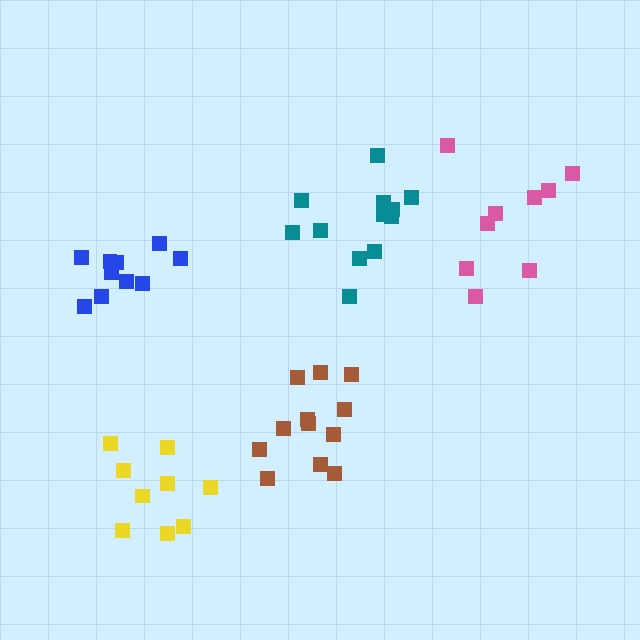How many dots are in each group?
Group 1: 10 dots, Group 2: 9 dots, Group 3: 12 dots, Group 4: 9 dots, Group 5: 12 dots (52 total).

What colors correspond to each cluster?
The clusters are colored: blue, pink, brown, yellow, teal.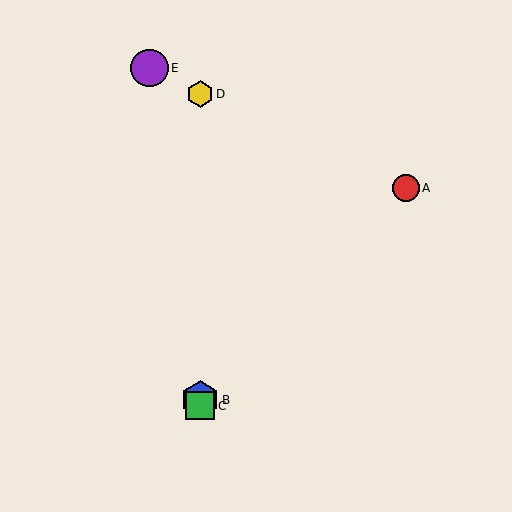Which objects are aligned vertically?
Objects B, C, D are aligned vertically.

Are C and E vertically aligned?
No, C is at x≈200 and E is at x≈149.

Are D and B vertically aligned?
Yes, both are at x≈200.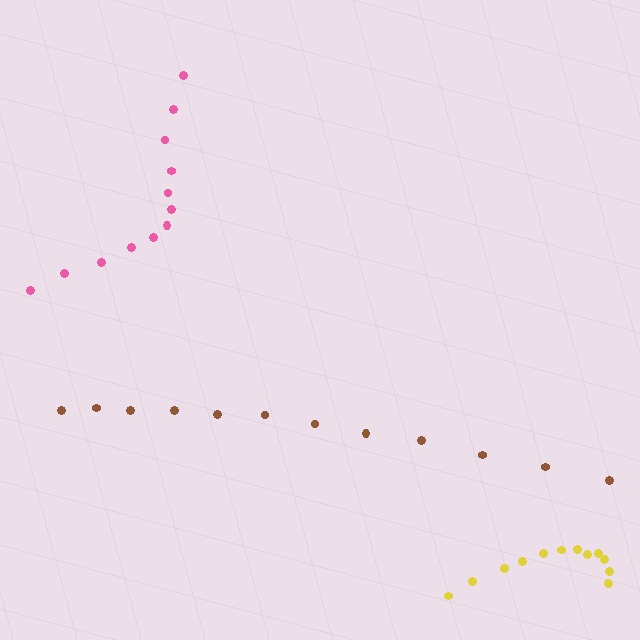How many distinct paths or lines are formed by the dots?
There are 3 distinct paths.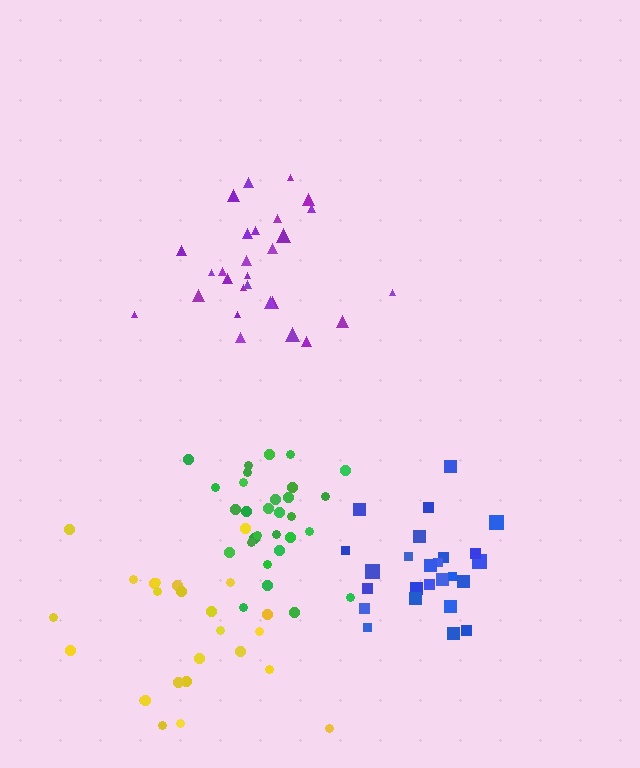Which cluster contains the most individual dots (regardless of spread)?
Green (30).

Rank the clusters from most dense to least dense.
green, blue, purple, yellow.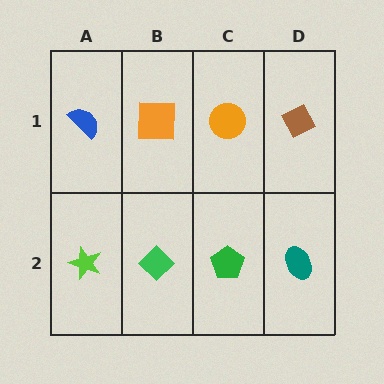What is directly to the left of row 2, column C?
A green diamond.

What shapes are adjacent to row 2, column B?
An orange square (row 1, column B), a lime star (row 2, column A), a green pentagon (row 2, column C).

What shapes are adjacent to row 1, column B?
A green diamond (row 2, column B), a blue semicircle (row 1, column A), an orange circle (row 1, column C).